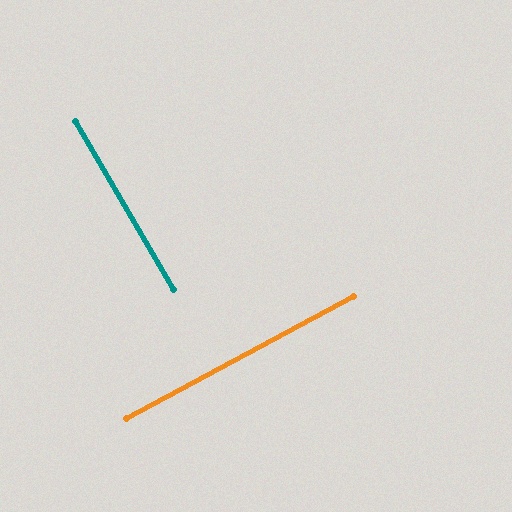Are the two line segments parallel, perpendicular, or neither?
Perpendicular — they meet at approximately 88°.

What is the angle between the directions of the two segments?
Approximately 88 degrees.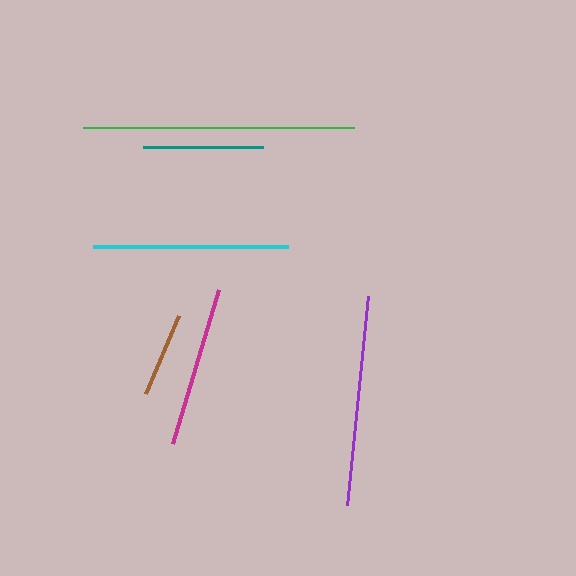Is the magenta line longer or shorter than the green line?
The green line is longer than the magenta line.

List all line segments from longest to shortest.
From longest to shortest: green, purple, cyan, magenta, teal, brown.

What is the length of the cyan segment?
The cyan segment is approximately 196 pixels long.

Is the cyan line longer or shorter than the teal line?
The cyan line is longer than the teal line.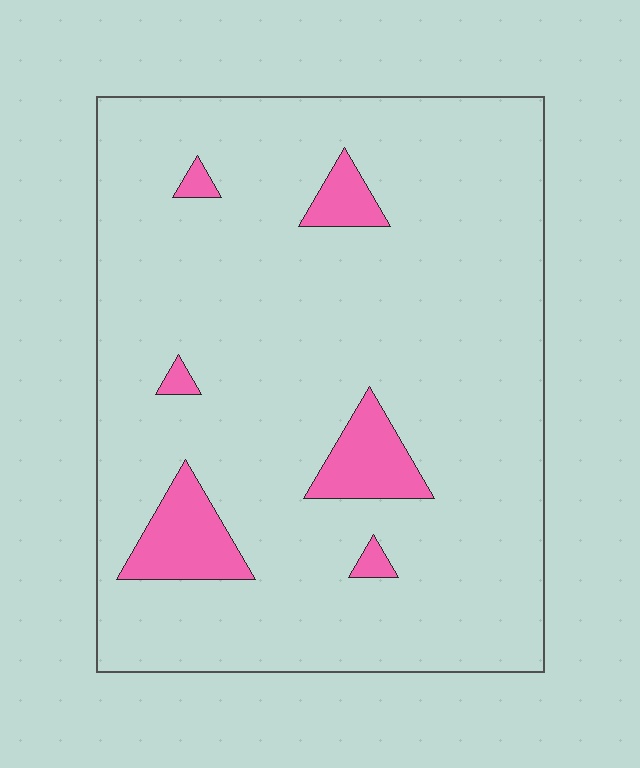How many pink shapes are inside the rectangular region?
6.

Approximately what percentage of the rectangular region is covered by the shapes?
Approximately 10%.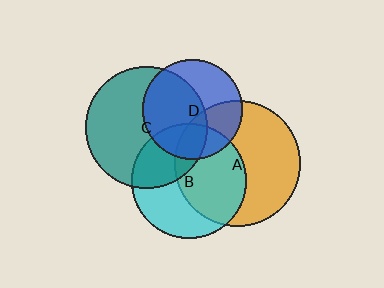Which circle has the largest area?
Circle A (orange).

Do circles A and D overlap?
Yes.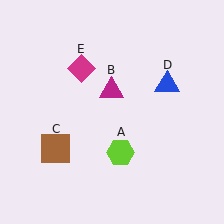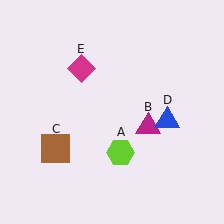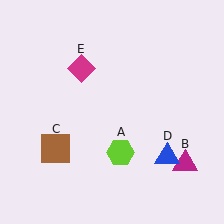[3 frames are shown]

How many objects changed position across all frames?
2 objects changed position: magenta triangle (object B), blue triangle (object D).